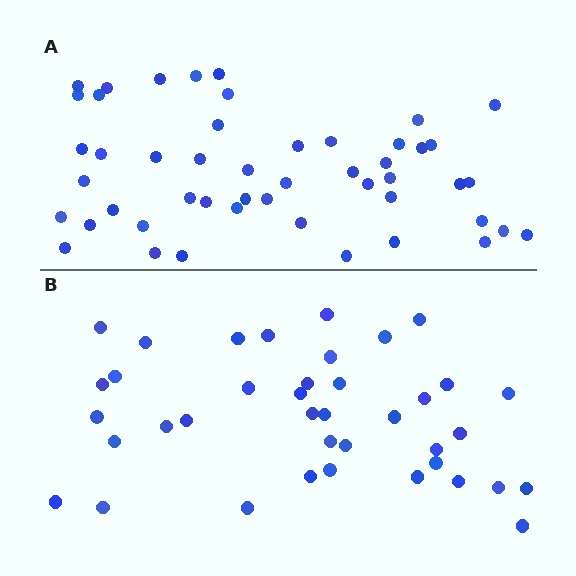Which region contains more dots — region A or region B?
Region A (the top region) has more dots.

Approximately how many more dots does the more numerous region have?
Region A has roughly 10 or so more dots than region B.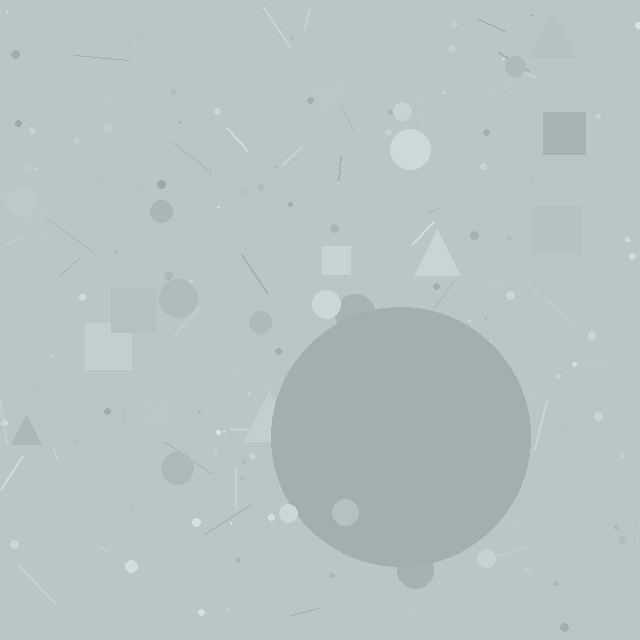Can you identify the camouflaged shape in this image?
The camouflaged shape is a circle.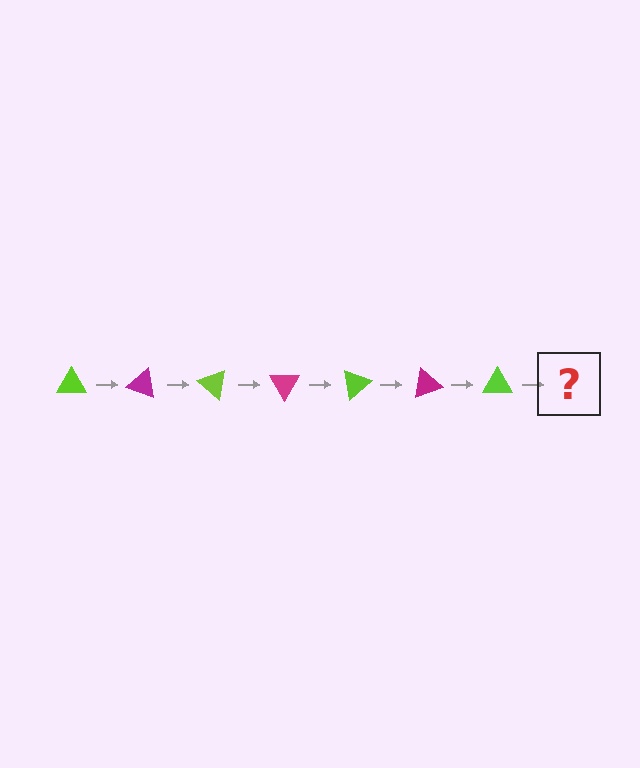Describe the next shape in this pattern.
It should be a magenta triangle, rotated 140 degrees from the start.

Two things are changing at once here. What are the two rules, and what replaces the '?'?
The two rules are that it rotates 20 degrees each step and the color cycles through lime and magenta. The '?' should be a magenta triangle, rotated 140 degrees from the start.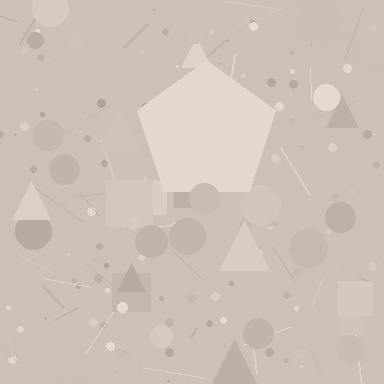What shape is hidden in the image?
A pentagon is hidden in the image.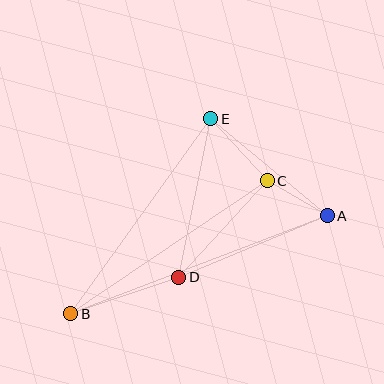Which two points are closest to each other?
Points A and C are closest to each other.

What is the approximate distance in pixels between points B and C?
The distance between B and C is approximately 237 pixels.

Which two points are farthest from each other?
Points A and B are farthest from each other.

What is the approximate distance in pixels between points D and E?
The distance between D and E is approximately 161 pixels.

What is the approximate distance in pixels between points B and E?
The distance between B and E is approximately 240 pixels.